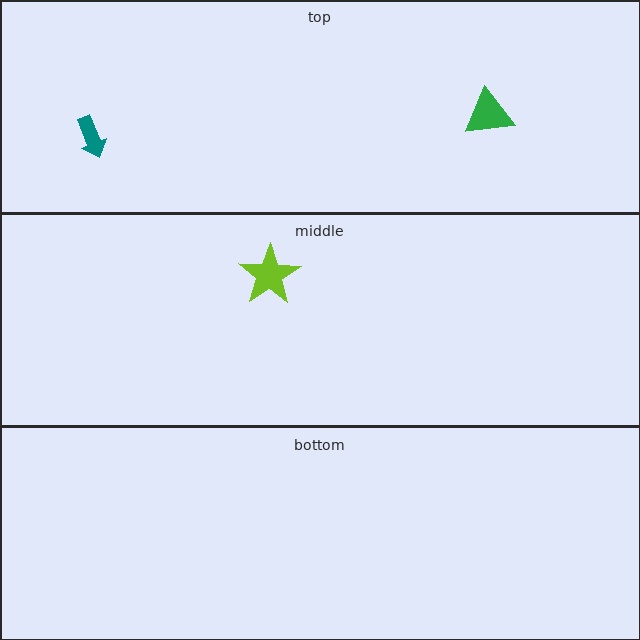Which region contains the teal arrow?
The top region.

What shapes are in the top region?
The green triangle, the teal arrow.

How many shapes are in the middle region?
1.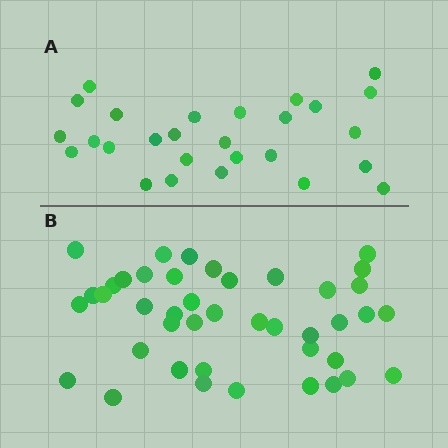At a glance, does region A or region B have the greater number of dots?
Region B (the bottom region) has more dots.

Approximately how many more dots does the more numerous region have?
Region B has approximately 15 more dots than region A.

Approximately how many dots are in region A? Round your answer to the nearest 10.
About 30 dots. (The exact count is 27, which rounds to 30.)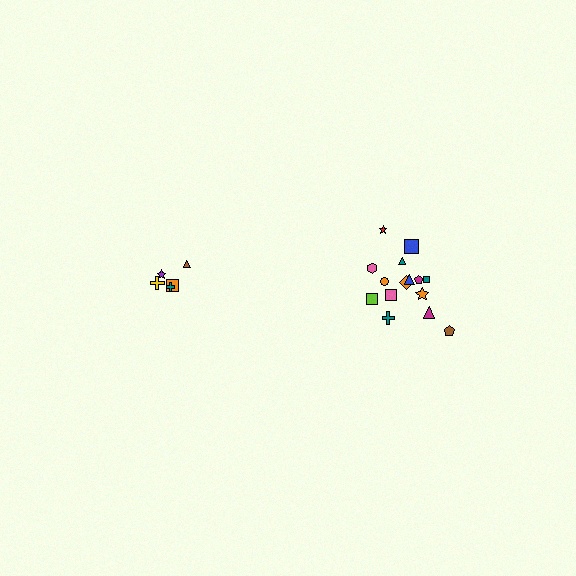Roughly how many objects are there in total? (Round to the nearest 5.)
Roughly 20 objects in total.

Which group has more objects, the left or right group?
The right group.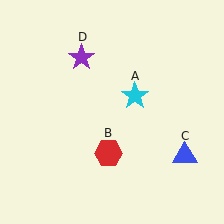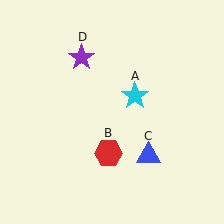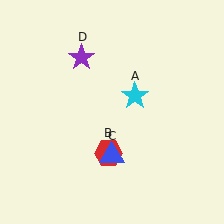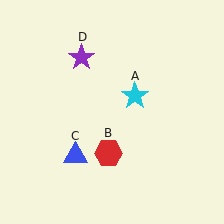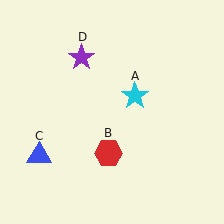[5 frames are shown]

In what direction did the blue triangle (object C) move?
The blue triangle (object C) moved left.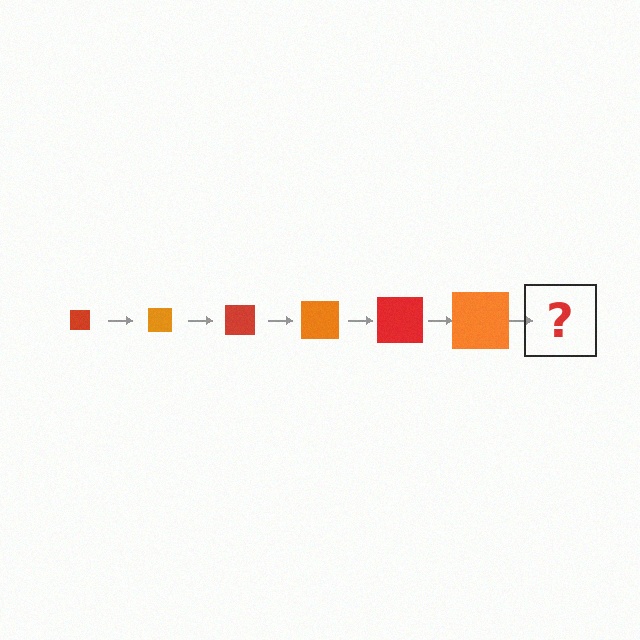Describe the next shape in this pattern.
It should be a red square, larger than the previous one.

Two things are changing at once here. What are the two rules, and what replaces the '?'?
The two rules are that the square grows larger each step and the color cycles through red and orange. The '?' should be a red square, larger than the previous one.